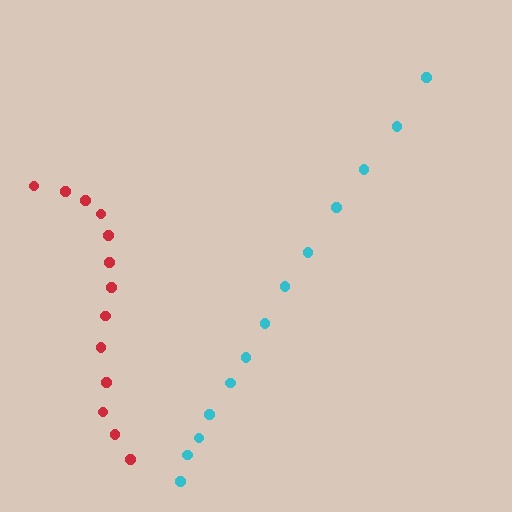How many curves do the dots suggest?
There are 2 distinct paths.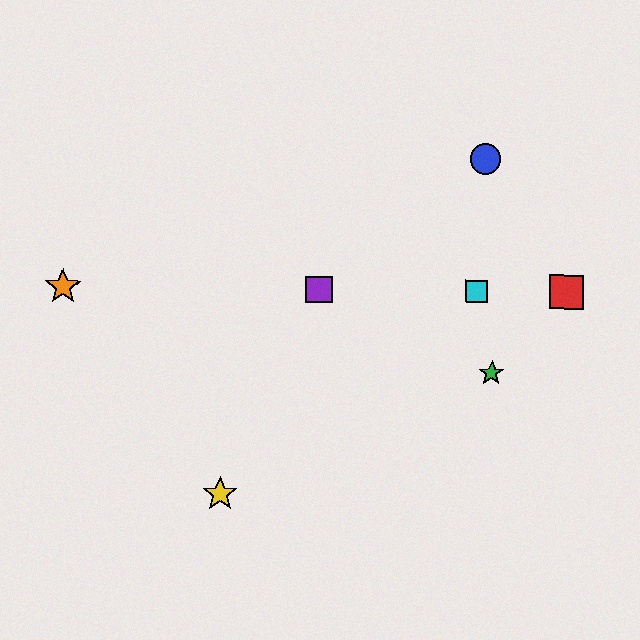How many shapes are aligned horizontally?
4 shapes (the red square, the purple square, the orange star, the cyan square) are aligned horizontally.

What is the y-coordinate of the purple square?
The purple square is at y≈289.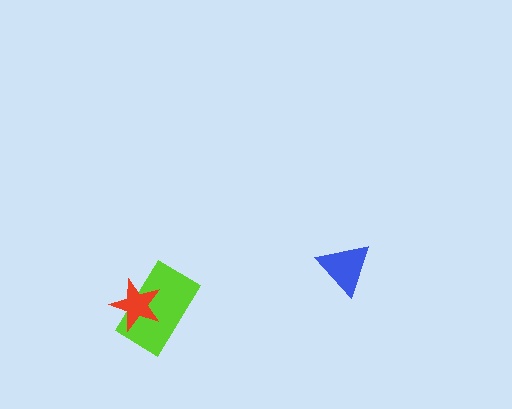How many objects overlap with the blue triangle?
0 objects overlap with the blue triangle.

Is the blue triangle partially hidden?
No, no other shape covers it.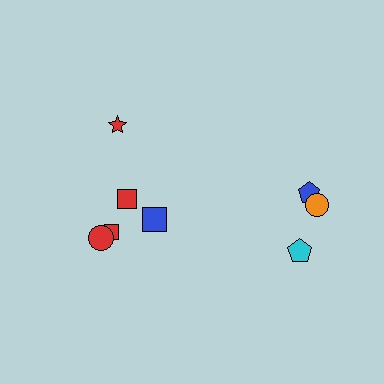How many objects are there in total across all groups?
There are 8 objects.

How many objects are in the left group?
There are 5 objects.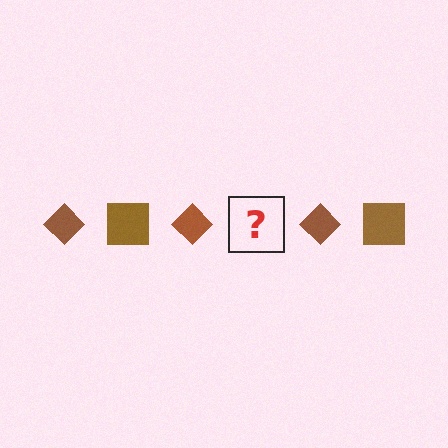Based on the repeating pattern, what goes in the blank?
The blank should be a brown square.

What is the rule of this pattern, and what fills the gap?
The rule is that the pattern cycles through diamond, square shapes in brown. The gap should be filled with a brown square.